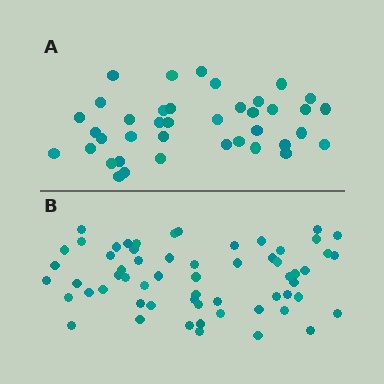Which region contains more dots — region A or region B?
Region B (the bottom region) has more dots.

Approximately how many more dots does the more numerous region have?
Region B has approximately 20 more dots than region A.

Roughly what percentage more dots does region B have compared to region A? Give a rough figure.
About 55% more.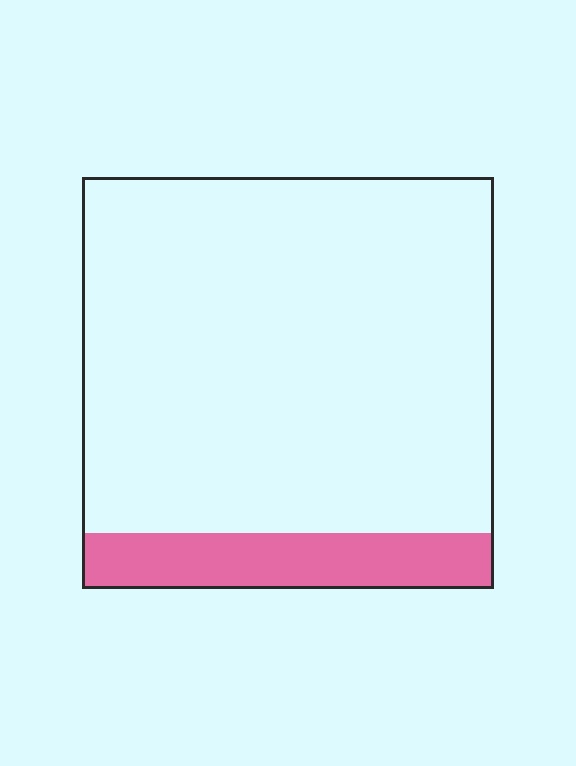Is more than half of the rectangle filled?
No.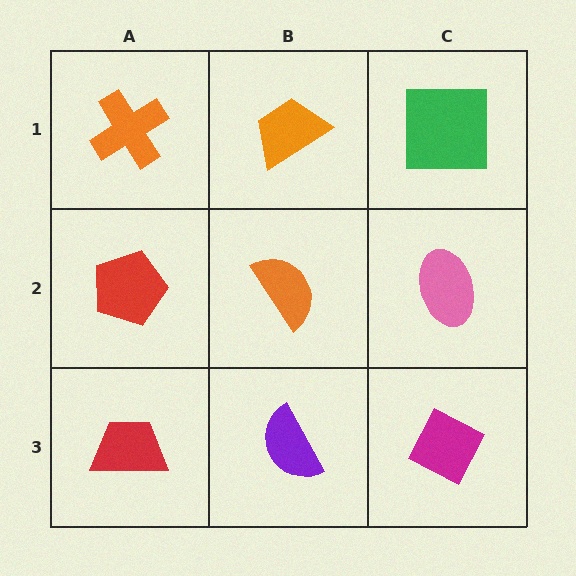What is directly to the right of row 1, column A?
An orange trapezoid.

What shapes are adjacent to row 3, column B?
An orange semicircle (row 2, column B), a red trapezoid (row 3, column A), a magenta diamond (row 3, column C).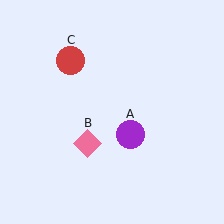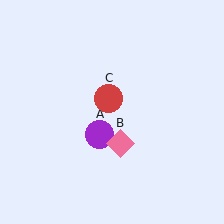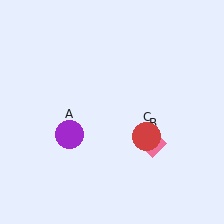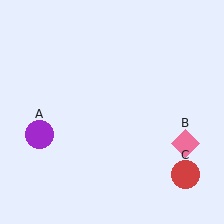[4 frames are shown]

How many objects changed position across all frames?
3 objects changed position: purple circle (object A), pink diamond (object B), red circle (object C).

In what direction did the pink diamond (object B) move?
The pink diamond (object B) moved right.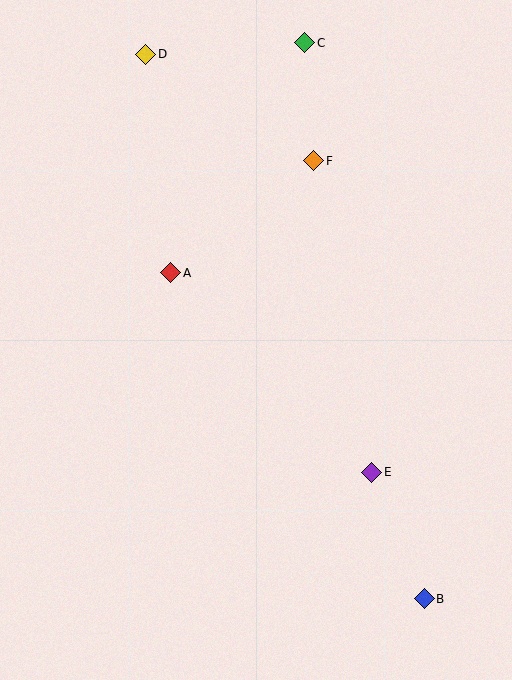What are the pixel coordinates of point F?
Point F is at (314, 161).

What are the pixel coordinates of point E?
Point E is at (372, 472).